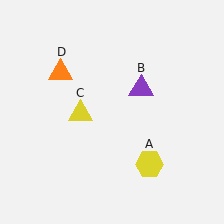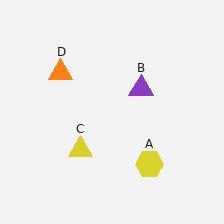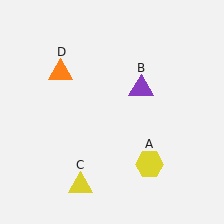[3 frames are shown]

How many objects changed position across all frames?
1 object changed position: yellow triangle (object C).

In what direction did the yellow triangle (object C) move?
The yellow triangle (object C) moved down.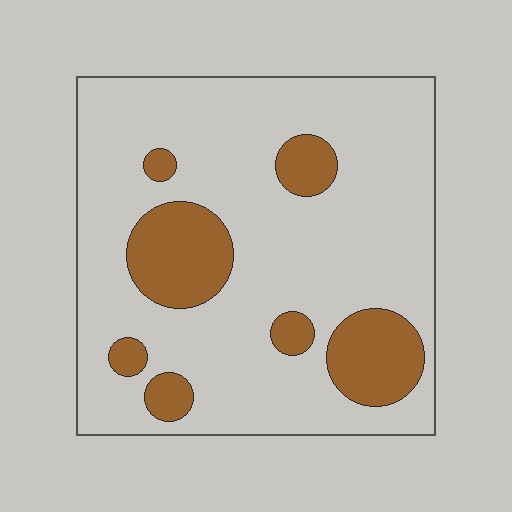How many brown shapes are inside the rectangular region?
7.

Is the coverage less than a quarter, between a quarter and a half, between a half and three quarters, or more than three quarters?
Less than a quarter.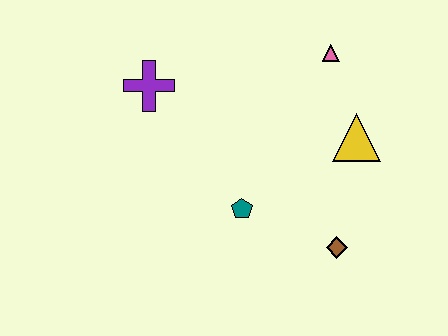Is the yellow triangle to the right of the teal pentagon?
Yes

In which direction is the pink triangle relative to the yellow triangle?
The pink triangle is above the yellow triangle.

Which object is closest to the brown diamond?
The teal pentagon is closest to the brown diamond.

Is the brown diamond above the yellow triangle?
No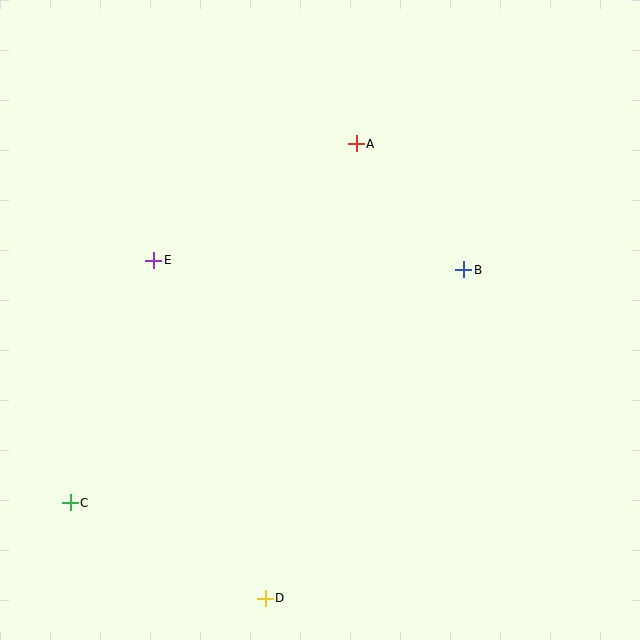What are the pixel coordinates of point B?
Point B is at (464, 270).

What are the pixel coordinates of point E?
Point E is at (154, 260).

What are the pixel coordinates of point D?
Point D is at (265, 598).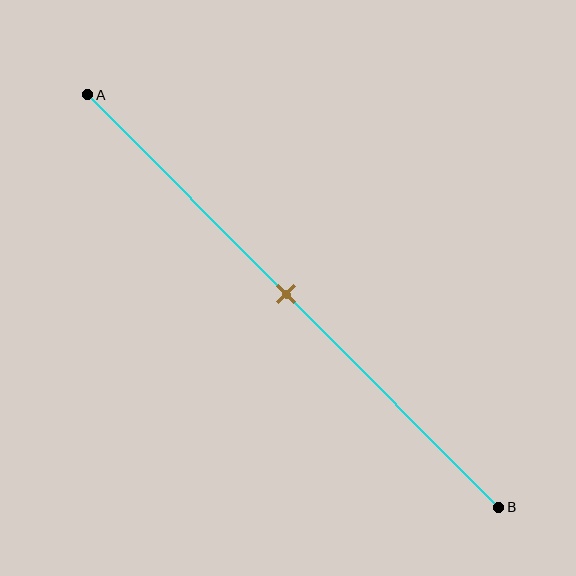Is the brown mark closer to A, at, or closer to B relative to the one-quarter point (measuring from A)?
The brown mark is closer to point B than the one-quarter point of segment AB.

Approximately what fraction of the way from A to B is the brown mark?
The brown mark is approximately 50% of the way from A to B.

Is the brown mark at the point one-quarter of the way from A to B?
No, the mark is at about 50% from A, not at the 25% one-quarter point.